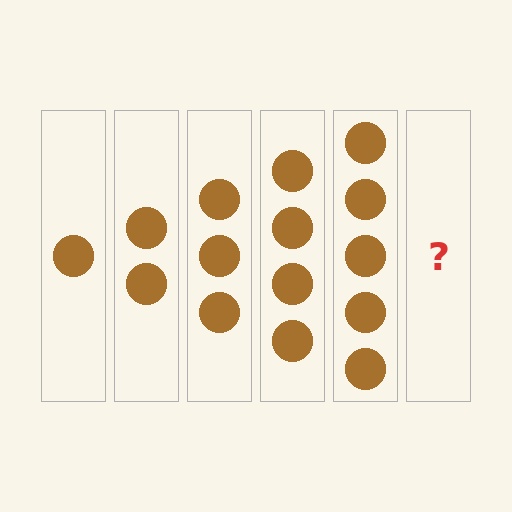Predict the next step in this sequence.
The next step is 6 circles.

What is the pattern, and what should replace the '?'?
The pattern is that each step adds one more circle. The '?' should be 6 circles.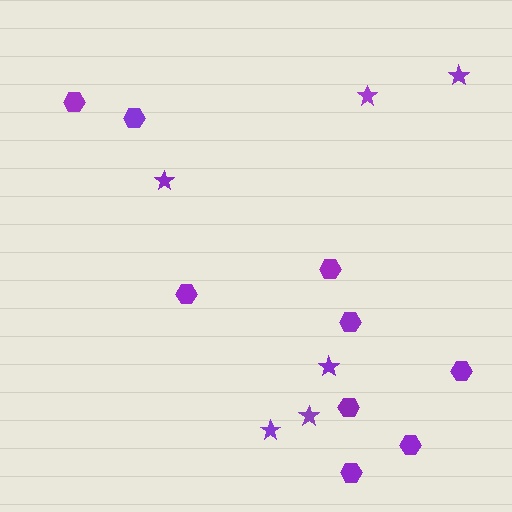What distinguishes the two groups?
There are 2 groups: one group of stars (6) and one group of hexagons (9).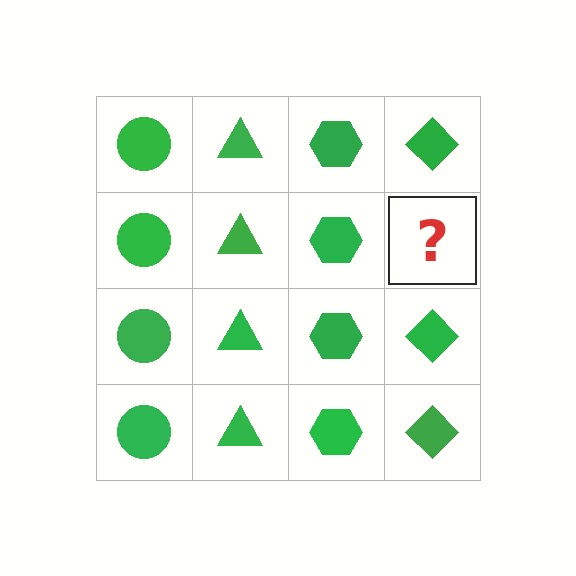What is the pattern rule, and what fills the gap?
The rule is that each column has a consistent shape. The gap should be filled with a green diamond.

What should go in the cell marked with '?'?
The missing cell should contain a green diamond.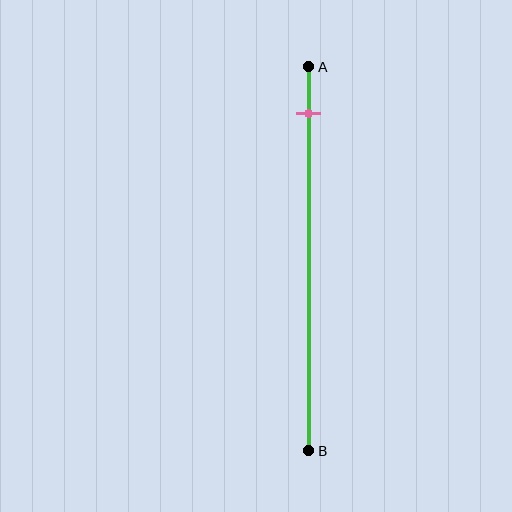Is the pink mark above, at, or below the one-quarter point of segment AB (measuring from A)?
The pink mark is above the one-quarter point of segment AB.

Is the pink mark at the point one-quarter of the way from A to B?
No, the mark is at about 10% from A, not at the 25% one-quarter point.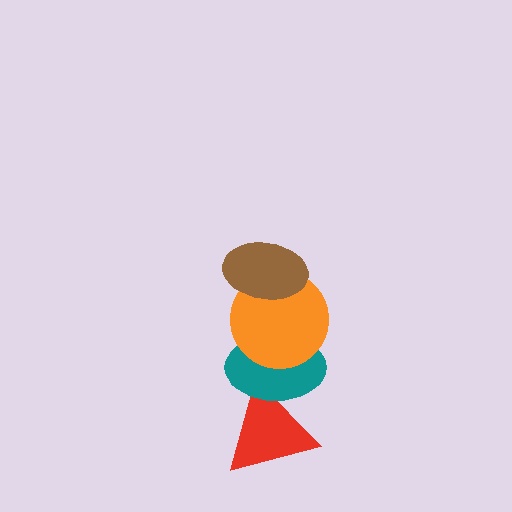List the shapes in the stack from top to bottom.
From top to bottom: the brown ellipse, the orange circle, the teal ellipse, the red triangle.